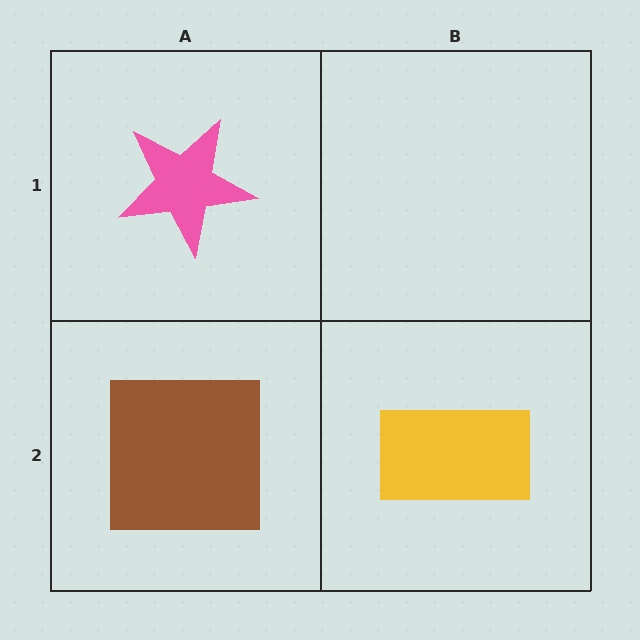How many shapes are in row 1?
1 shape.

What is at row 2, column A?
A brown square.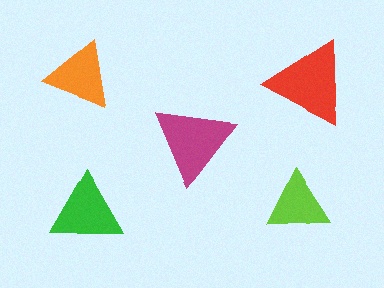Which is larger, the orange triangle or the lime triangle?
The orange one.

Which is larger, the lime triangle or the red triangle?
The red one.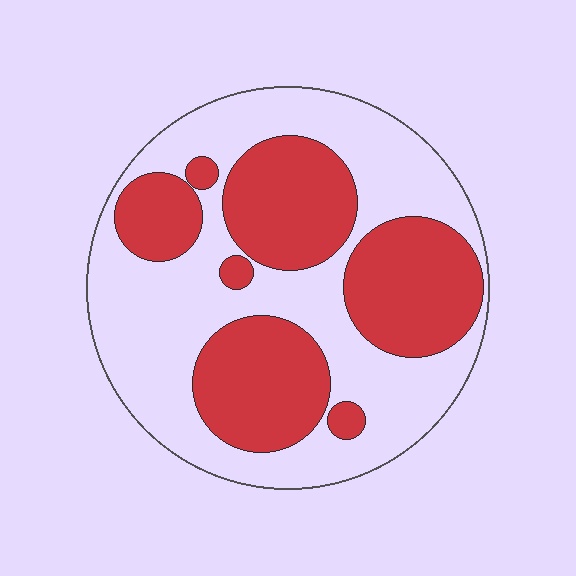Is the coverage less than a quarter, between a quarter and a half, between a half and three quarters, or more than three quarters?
Between a quarter and a half.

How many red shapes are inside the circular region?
7.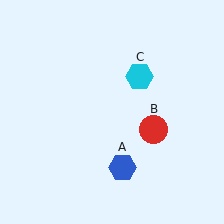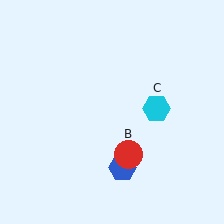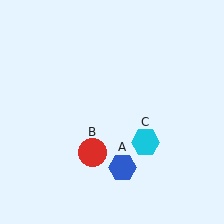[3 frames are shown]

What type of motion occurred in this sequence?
The red circle (object B), cyan hexagon (object C) rotated clockwise around the center of the scene.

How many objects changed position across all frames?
2 objects changed position: red circle (object B), cyan hexagon (object C).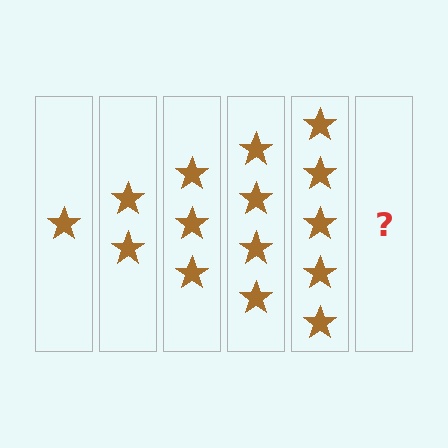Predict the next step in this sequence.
The next step is 6 stars.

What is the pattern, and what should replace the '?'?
The pattern is that each step adds one more star. The '?' should be 6 stars.